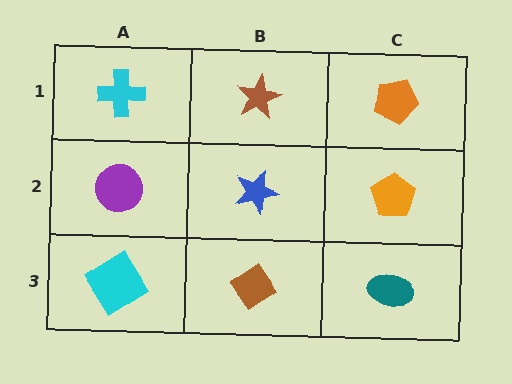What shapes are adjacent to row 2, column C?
An orange pentagon (row 1, column C), a teal ellipse (row 3, column C), a blue star (row 2, column B).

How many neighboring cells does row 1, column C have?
2.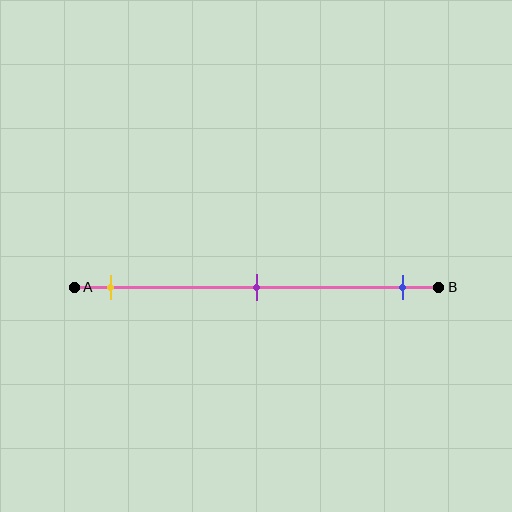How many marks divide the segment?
There are 3 marks dividing the segment.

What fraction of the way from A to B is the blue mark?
The blue mark is approximately 90% (0.9) of the way from A to B.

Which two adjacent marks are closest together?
The yellow and purple marks are the closest adjacent pair.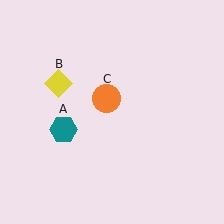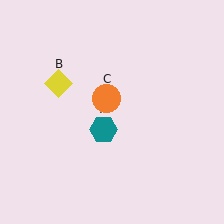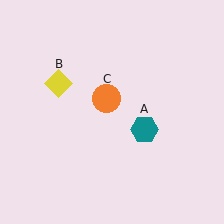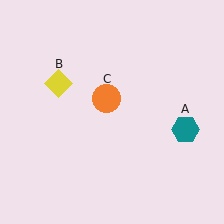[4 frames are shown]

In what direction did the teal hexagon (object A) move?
The teal hexagon (object A) moved right.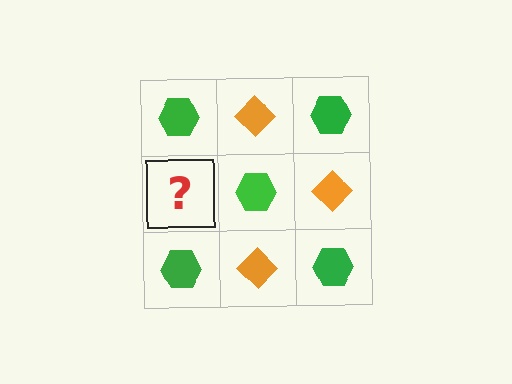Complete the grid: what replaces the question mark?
The question mark should be replaced with an orange diamond.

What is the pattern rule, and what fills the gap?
The rule is that it alternates green hexagon and orange diamond in a checkerboard pattern. The gap should be filled with an orange diamond.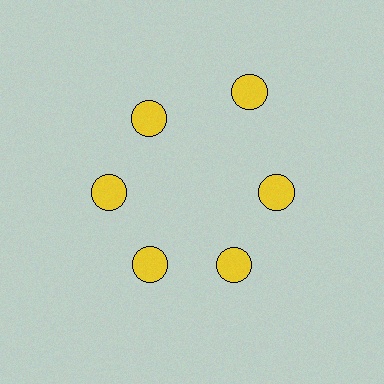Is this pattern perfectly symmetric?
No. The 6 yellow circles are arranged in a ring, but one element near the 1 o'clock position is pushed outward from the center, breaking the 6-fold rotational symmetry.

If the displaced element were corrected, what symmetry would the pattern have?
It would have 6-fold rotational symmetry — the pattern would map onto itself every 60 degrees.